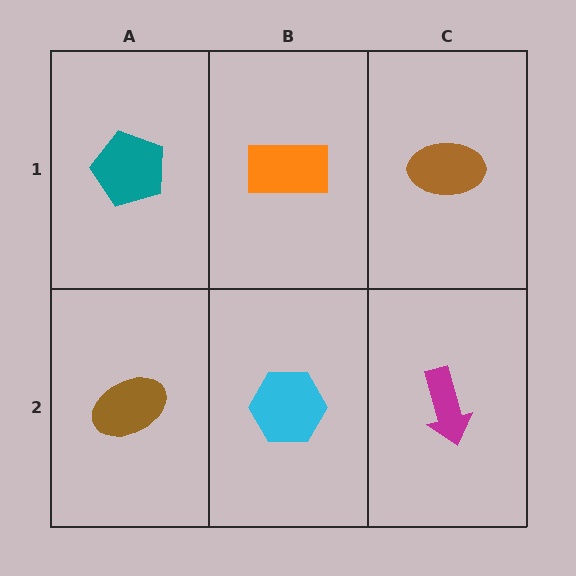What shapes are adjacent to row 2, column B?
An orange rectangle (row 1, column B), a brown ellipse (row 2, column A), a magenta arrow (row 2, column C).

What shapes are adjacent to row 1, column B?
A cyan hexagon (row 2, column B), a teal pentagon (row 1, column A), a brown ellipse (row 1, column C).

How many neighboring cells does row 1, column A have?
2.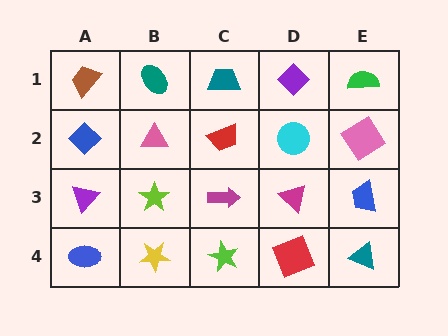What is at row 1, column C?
A teal trapezoid.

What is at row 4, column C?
A lime star.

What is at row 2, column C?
A red trapezoid.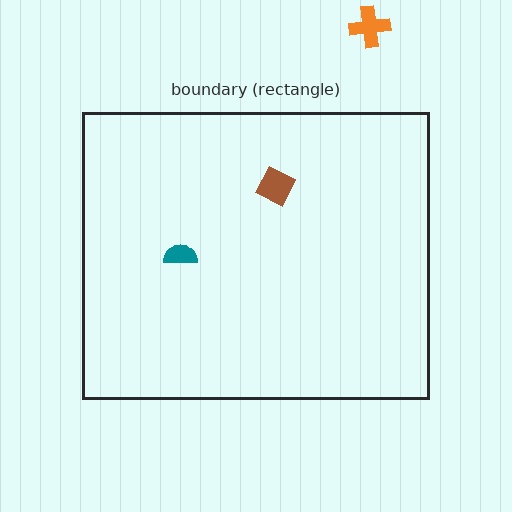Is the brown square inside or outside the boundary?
Inside.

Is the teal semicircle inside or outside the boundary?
Inside.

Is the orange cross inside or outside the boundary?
Outside.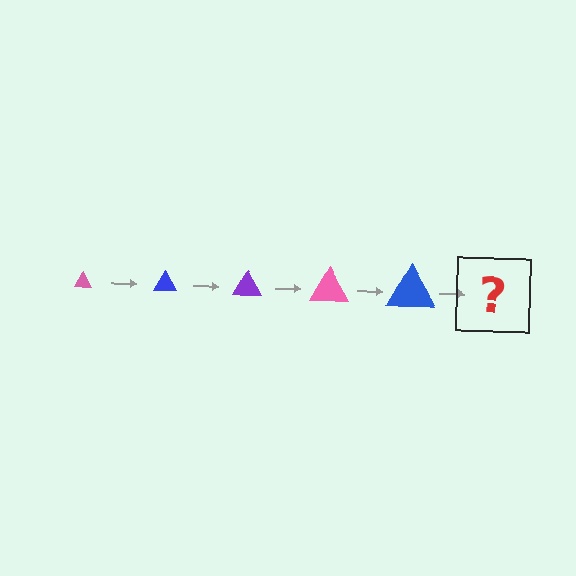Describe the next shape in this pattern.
It should be a purple triangle, larger than the previous one.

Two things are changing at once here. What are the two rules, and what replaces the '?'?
The two rules are that the triangle grows larger each step and the color cycles through pink, blue, and purple. The '?' should be a purple triangle, larger than the previous one.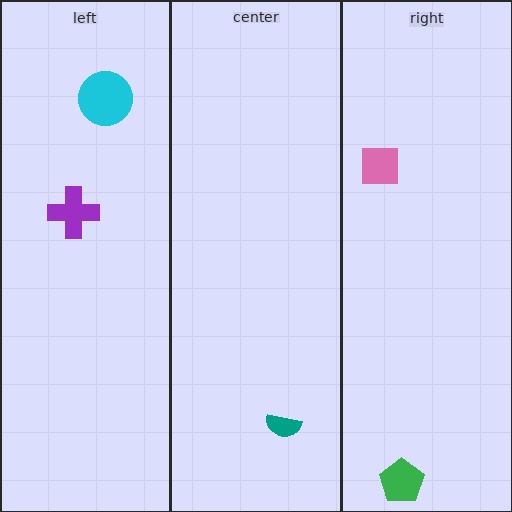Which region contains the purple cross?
The left region.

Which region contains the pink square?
The right region.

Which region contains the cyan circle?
The left region.